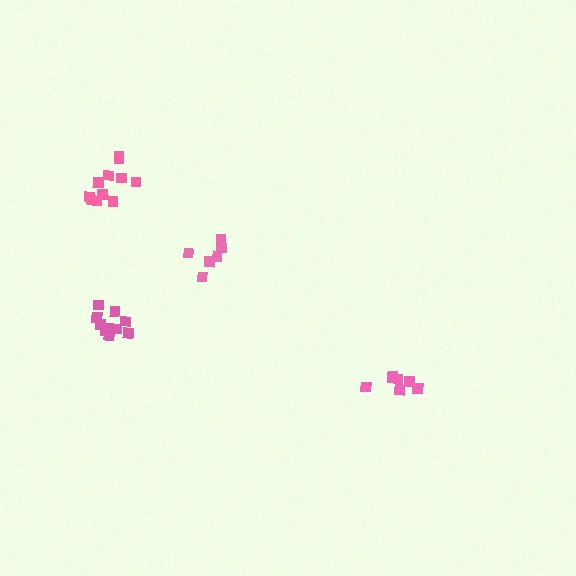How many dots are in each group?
Group 1: 7 dots, Group 2: 6 dots, Group 3: 10 dots, Group 4: 11 dots (34 total).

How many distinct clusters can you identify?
There are 4 distinct clusters.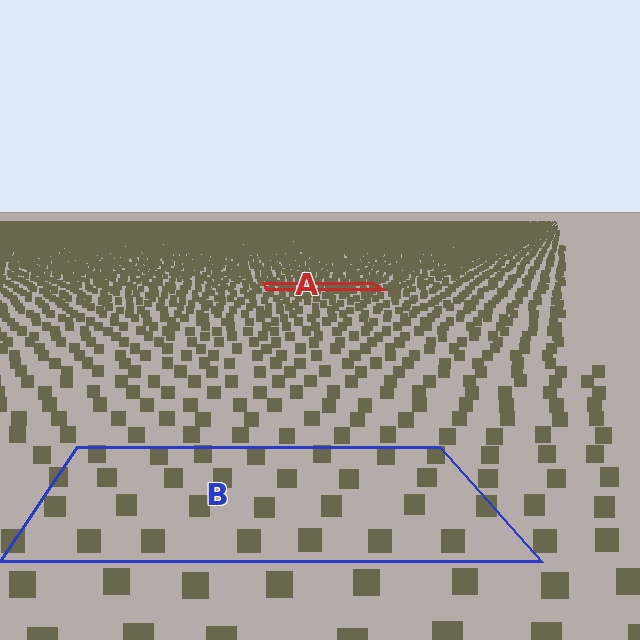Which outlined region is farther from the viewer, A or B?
Region A is farther from the viewer — the texture elements inside it appear smaller and more densely packed.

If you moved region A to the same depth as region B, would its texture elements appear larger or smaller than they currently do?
They would appear larger. At a closer depth, the same texture elements are projected at a bigger on-screen size.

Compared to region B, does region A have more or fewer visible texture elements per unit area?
Region A has more texture elements per unit area — they are packed more densely because it is farther away.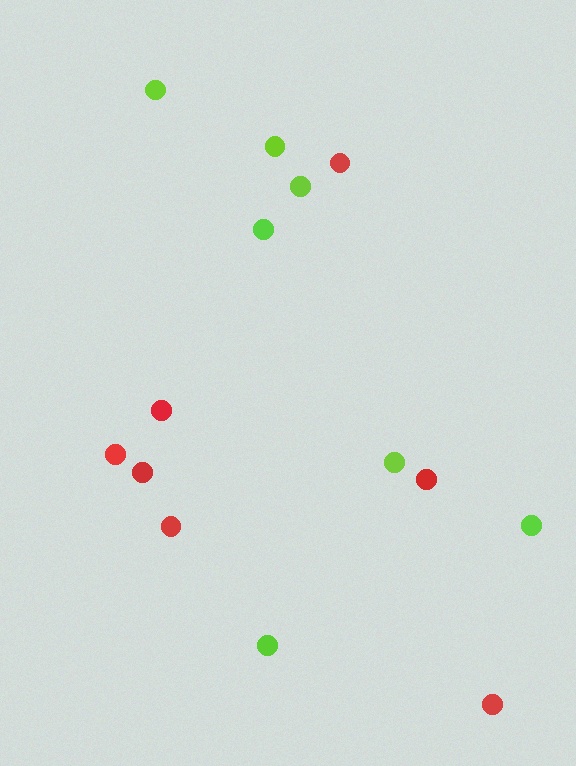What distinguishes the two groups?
There are 2 groups: one group of lime circles (7) and one group of red circles (7).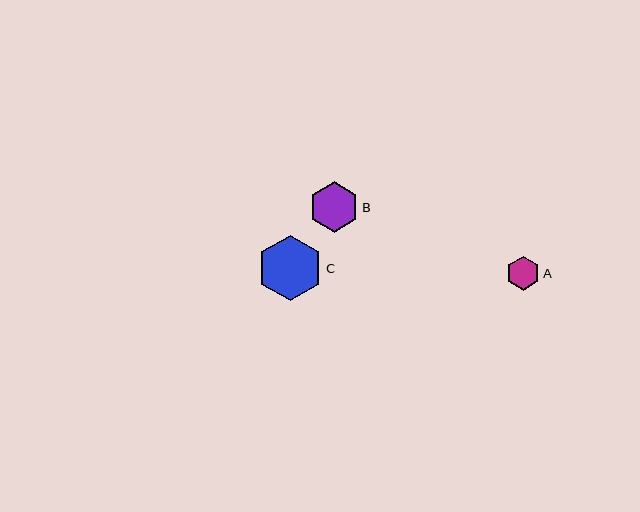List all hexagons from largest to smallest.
From largest to smallest: C, B, A.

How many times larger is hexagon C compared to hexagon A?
Hexagon C is approximately 1.9 times the size of hexagon A.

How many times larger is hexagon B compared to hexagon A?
Hexagon B is approximately 1.5 times the size of hexagon A.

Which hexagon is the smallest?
Hexagon A is the smallest with a size of approximately 34 pixels.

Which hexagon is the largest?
Hexagon C is the largest with a size of approximately 66 pixels.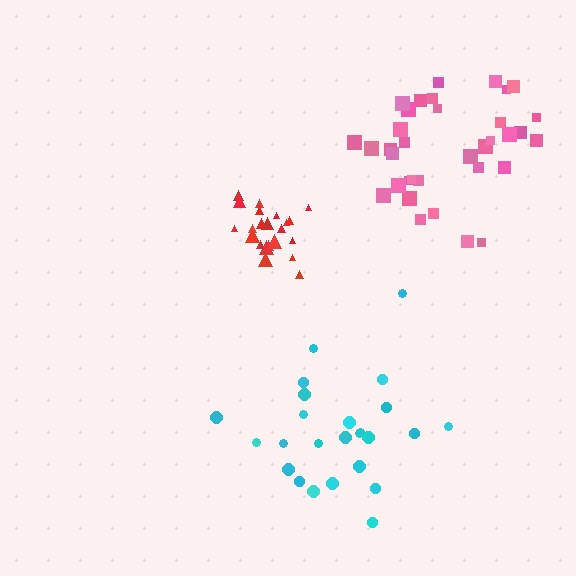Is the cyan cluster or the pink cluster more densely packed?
Pink.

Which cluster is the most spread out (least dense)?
Cyan.